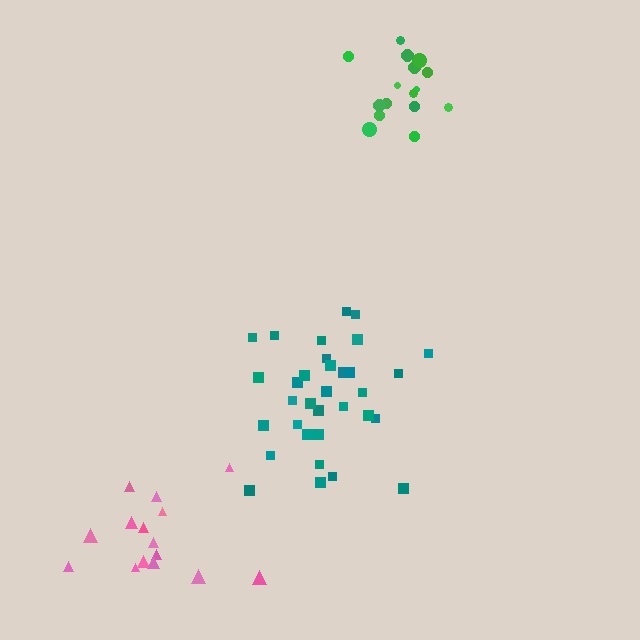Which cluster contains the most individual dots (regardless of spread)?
Teal (33).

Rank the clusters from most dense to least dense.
green, teal, pink.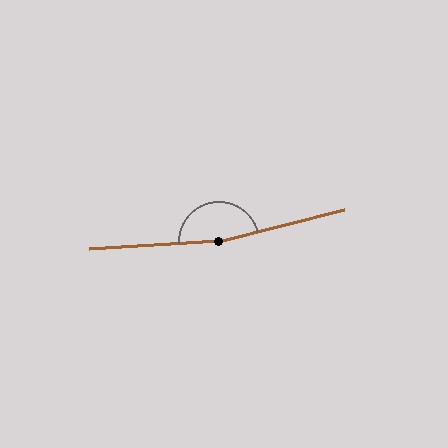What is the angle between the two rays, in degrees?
Approximately 169 degrees.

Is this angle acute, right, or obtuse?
It is obtuse.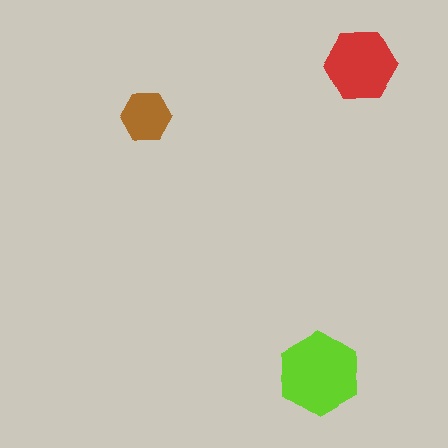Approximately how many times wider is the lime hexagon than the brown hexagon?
About 1.5 times wider.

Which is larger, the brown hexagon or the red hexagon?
The red one.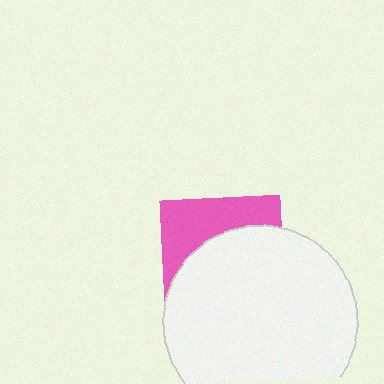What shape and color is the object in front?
The object in front is a white circle.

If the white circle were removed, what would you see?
You would see the complete pink square.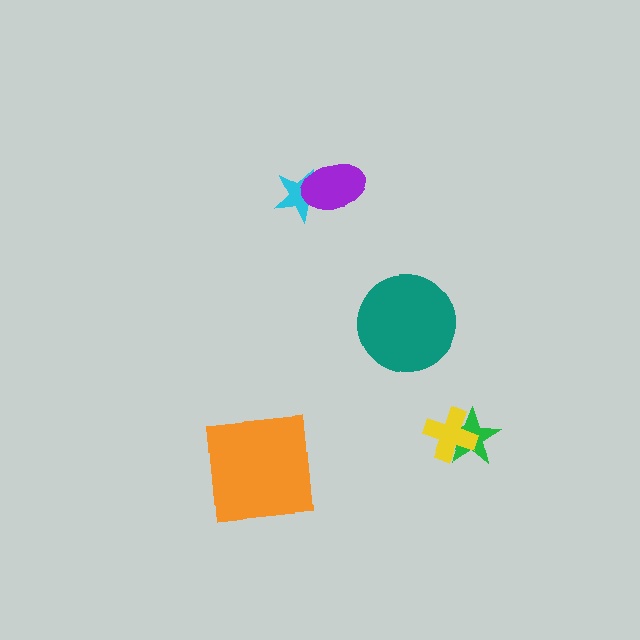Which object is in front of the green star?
The yellow cross is in front of the green star.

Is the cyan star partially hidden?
Yes, it is partially covered by another shape.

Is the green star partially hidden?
Yes, it is partially covered by another shape.